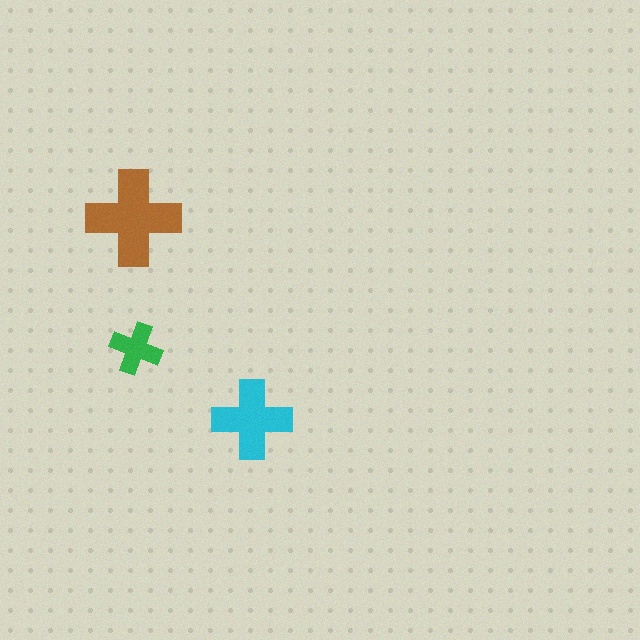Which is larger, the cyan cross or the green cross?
The cyan one.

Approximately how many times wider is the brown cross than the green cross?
About 2 times wider.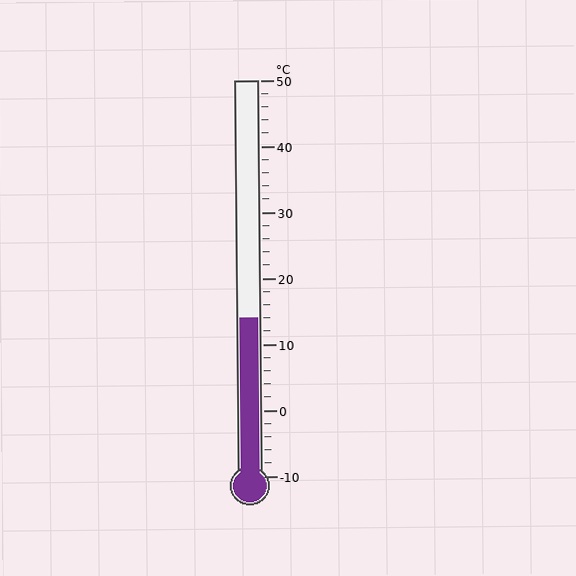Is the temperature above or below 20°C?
The temperature is below 20°C.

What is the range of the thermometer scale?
The thermometer scale ranges from -10°C to 50°C.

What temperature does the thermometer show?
The thermometer shows approximately 14°C.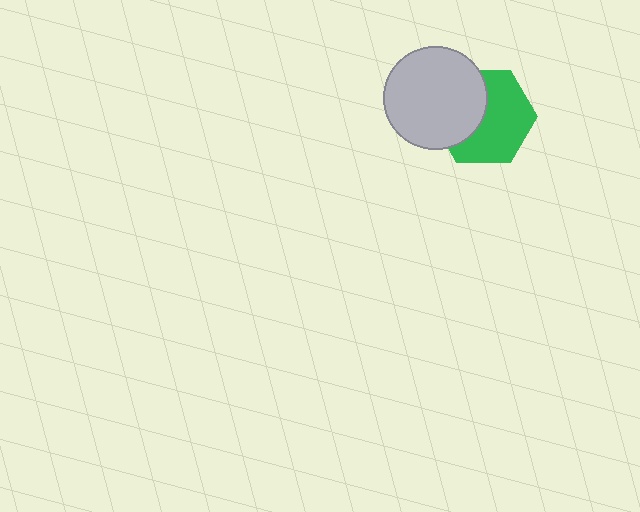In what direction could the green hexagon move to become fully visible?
The green hexagon could move right. That would shift it out from behind the light gray circle entirely.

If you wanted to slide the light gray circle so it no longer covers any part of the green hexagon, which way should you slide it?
Slide it left — that is the most direct way to separate the two shapes.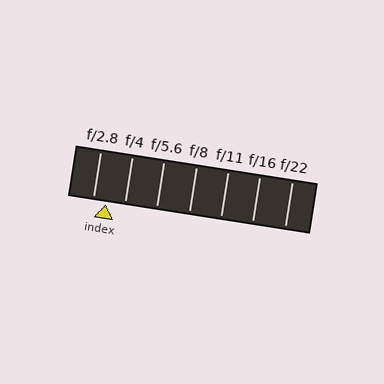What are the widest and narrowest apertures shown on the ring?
The widest aperture shown is f/2.8 and the narrowest is f/22.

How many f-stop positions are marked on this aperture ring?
There are 7 f-stop positions marked.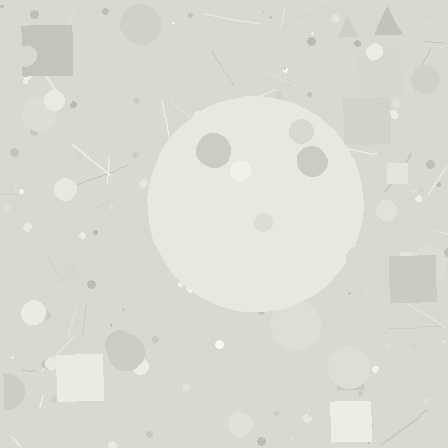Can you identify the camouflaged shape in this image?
The camouflaged shape is a circle.